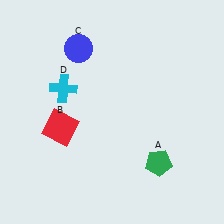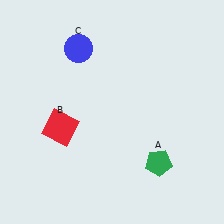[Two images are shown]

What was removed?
The cyan cross (D) was removed in Image 2.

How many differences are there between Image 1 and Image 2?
There is 1 difference between the two images.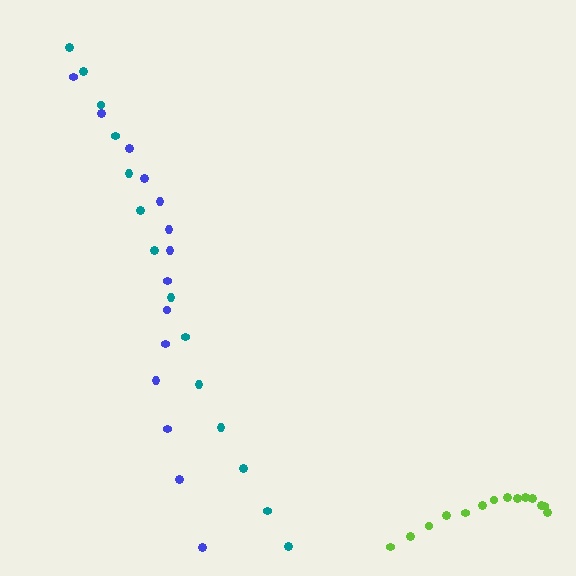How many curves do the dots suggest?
There are 3 distinct paths.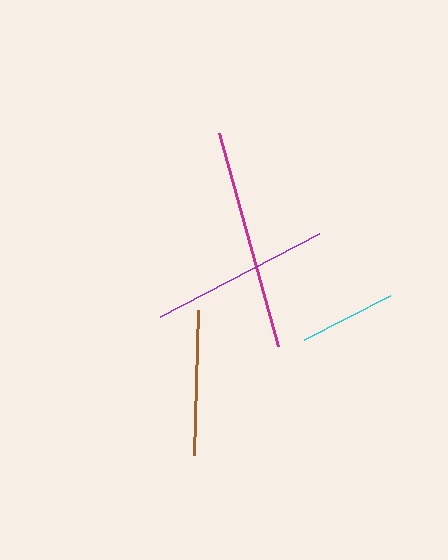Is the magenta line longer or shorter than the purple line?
The magenta line is longer than the purple line.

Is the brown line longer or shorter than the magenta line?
The magenta line is longer than the brown line.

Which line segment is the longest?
The magenta line is the longest at approximately 221 pixels.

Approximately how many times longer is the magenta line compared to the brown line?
The magenta line is approximately 1.5 times the length of the brown line.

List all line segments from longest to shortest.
From longest to shortest: magenta, purple, brown, cyan.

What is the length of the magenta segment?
The magenta segment is approximately 221 pixels long.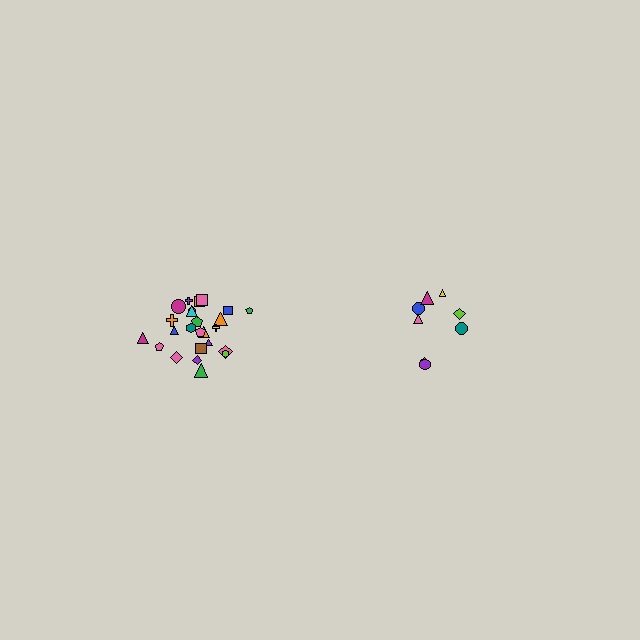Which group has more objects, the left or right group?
The left group.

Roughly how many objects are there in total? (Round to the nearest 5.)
Roughly 35 objects in total.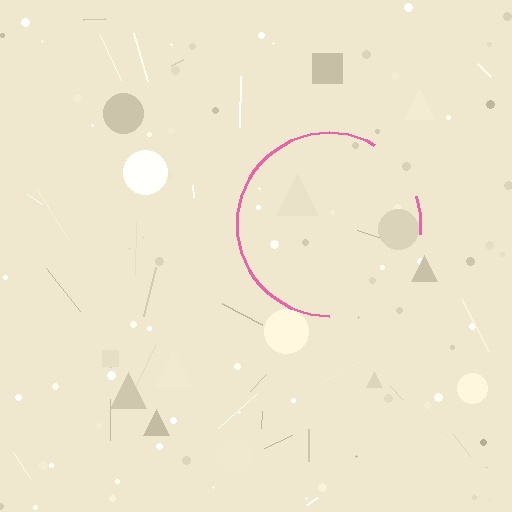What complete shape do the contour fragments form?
The contour fragments form a circle.